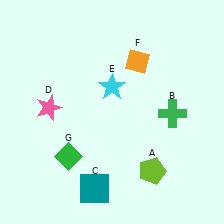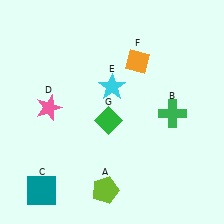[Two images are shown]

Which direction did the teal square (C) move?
The teal square (C) moved left.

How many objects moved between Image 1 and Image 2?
3 objects moved between the two images.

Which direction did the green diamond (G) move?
The green diamond (G) moved right.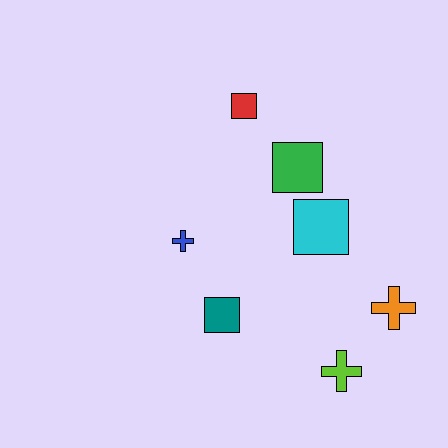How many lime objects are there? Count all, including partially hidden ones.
There is 1 lime object.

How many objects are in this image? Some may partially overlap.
There are 7 objects.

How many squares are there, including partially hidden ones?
There are 4 squares.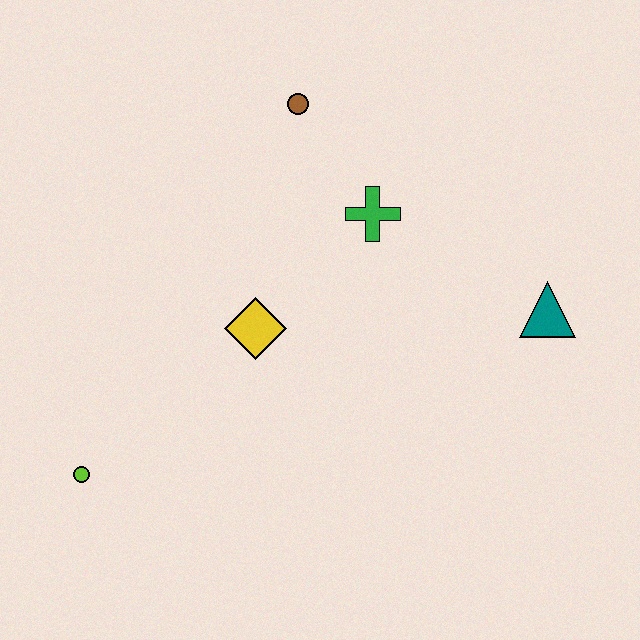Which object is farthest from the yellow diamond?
The teal triangle is farthest from the yellow diamond.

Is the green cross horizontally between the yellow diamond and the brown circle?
No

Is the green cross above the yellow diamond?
Yes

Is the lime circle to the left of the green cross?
Yes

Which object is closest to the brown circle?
The green cross is closest to the brown circle.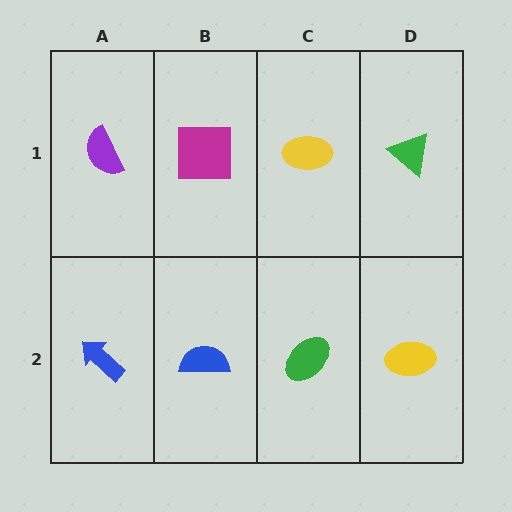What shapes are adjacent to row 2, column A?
A purple semicircle (row 1, column A), a blue semicircle (row 2, column B).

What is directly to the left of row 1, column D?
A yellow ellipse.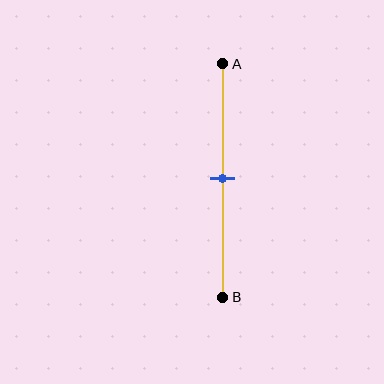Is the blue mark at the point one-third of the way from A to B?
No, the mark is at about 50% from A, not at the 33% one-third point.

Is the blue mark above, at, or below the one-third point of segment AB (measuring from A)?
The blue mark is below the one-third point of segment AB.